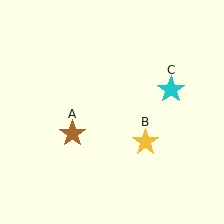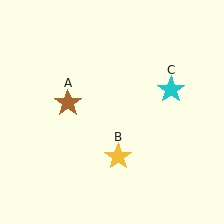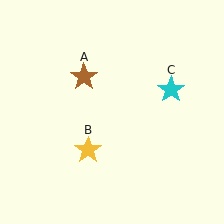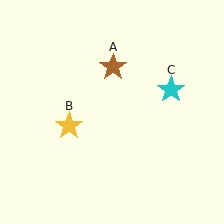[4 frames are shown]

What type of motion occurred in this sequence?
The brown star (object A), yellow star (object B) rotated clockwise around the center of the scene.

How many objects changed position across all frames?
2 objects changed position: brown star (object A), yellow star (object B).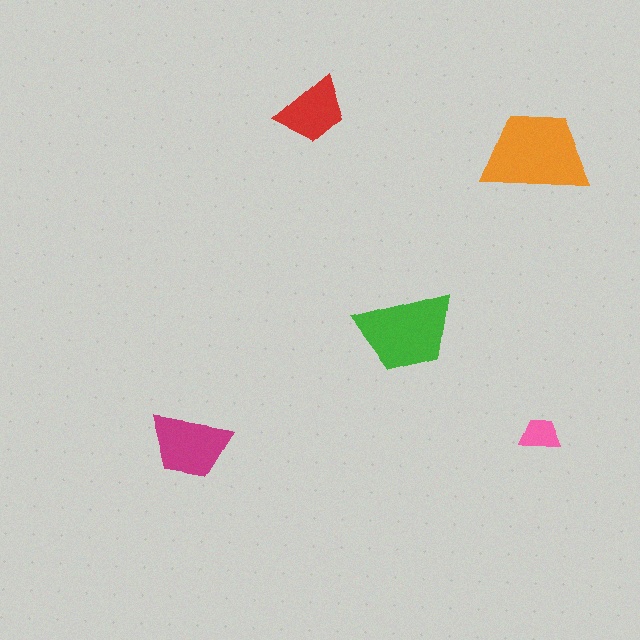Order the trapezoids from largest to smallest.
the orange one, the green one, the magenta one, the red one, the pink one.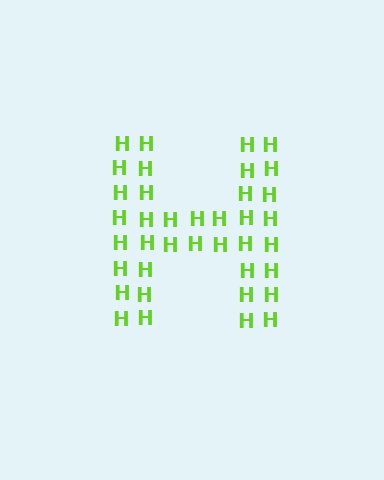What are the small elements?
The small elements are letter H's.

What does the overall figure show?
The overall figure shows the letter H.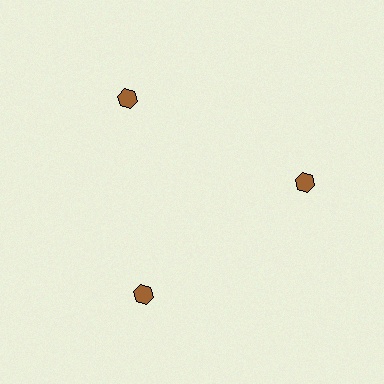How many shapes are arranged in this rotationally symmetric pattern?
There are 3 shapes, arranged in 3 groups of 1.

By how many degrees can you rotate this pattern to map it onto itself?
The pattern maps onto itself every 120 degrees of rotation.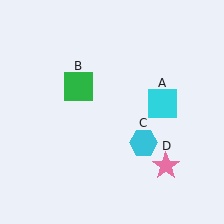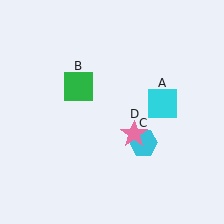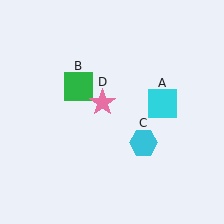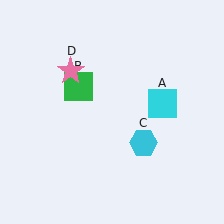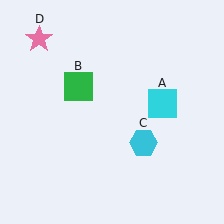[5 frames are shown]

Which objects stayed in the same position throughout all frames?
Cyan square (object A) and green square (object B) and cyan hexagon (object C) remained stationary.